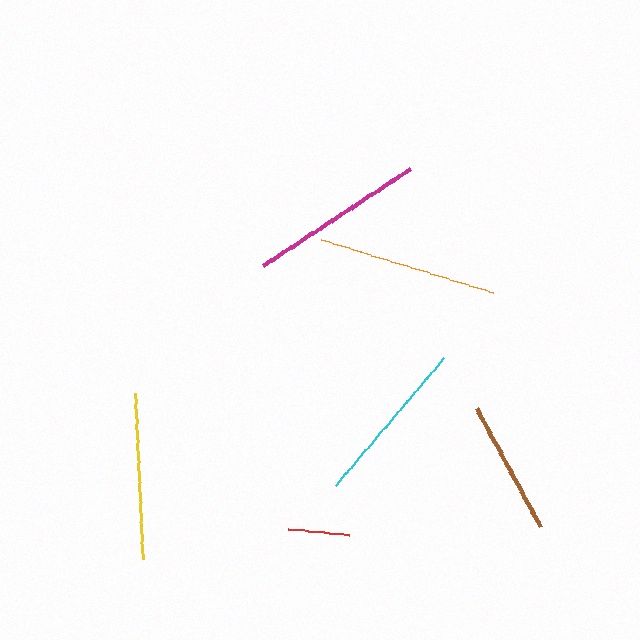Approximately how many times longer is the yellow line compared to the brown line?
The yellow line is approximately 1.2 times the length of the brown line.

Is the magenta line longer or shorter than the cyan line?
The magenta line is longer than the cyan line.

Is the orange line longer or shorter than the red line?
The orange line is longer than the red line.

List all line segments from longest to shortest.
From longest to shortest: orange, magenta, cyan, yellow, brown, red.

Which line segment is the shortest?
The red line is the shortest at approximately 62 pixels.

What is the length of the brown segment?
The brown segment is approximately 134 pixels long.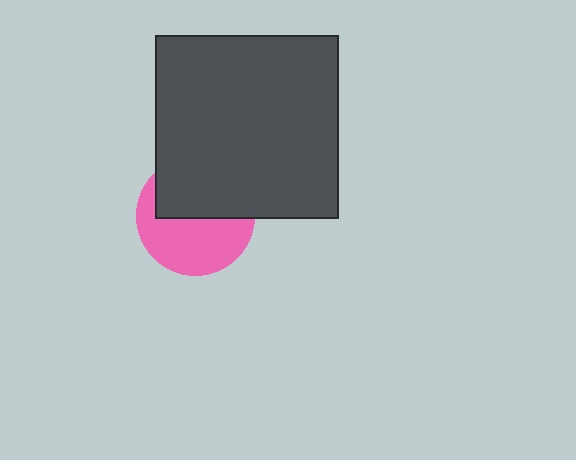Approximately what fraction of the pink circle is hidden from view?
Roughly 48% of the pink circle is hidden behind the dark gray square.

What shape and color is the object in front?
The object in front is a dark gray square.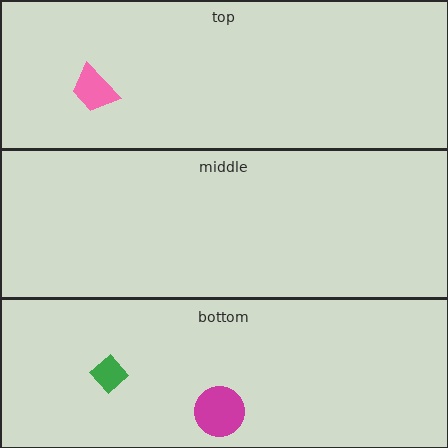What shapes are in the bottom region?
The green diamond, the magenta circle.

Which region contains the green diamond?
The bottom region.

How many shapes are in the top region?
1.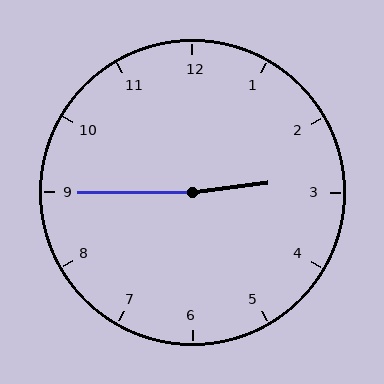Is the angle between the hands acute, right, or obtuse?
It is obtuse.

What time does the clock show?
2:45.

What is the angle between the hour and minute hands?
Approximately 172 degrees.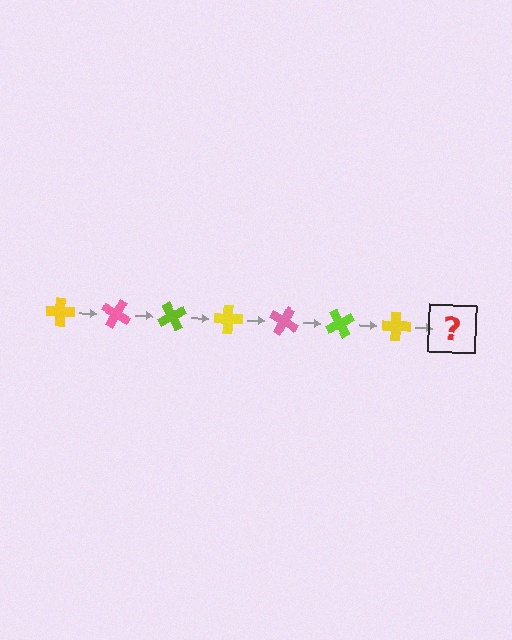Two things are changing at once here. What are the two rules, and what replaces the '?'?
The two rules are that it rotates 30 degrees each step and the color cycles through yellow, pink, and lime. The '?' should be a pink cross, rotated 210 degrees from the start.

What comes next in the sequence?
The next element should be a pink cross, rotated 210 degrees from the start.